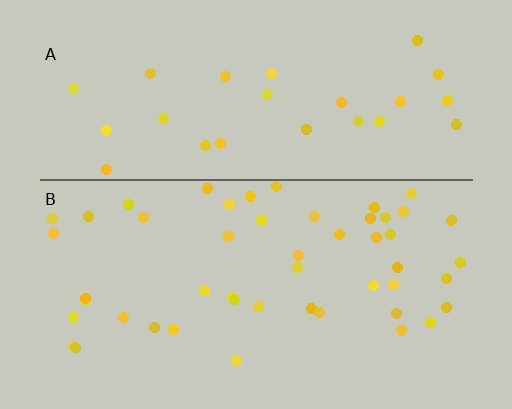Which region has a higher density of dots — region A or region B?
B (the bottom).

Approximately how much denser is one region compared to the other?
Approximately 1.8× — region B over region A.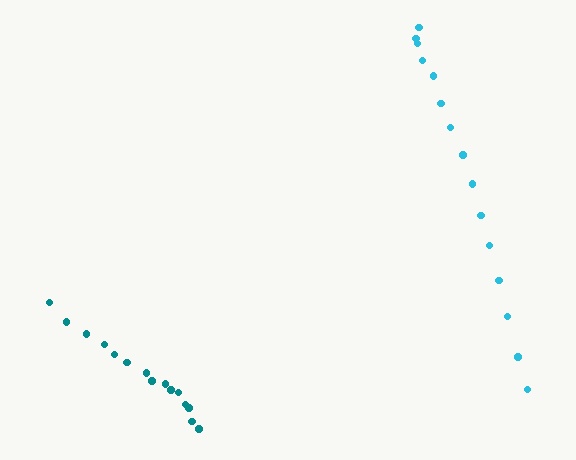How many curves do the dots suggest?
There are 2 distinct paths.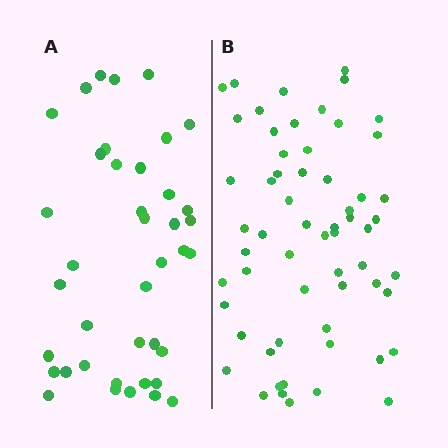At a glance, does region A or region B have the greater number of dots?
Region B (the right region) has more dots.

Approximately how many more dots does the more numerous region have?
Region B has approximately 20 more dots than region A.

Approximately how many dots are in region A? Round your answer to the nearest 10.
About 40 dots.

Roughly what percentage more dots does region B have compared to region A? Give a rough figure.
About 50% more.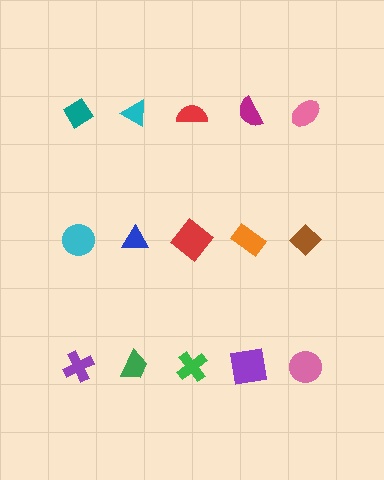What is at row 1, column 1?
A teal diamond.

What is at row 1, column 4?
A magenta semicircle.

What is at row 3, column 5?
A pink circle.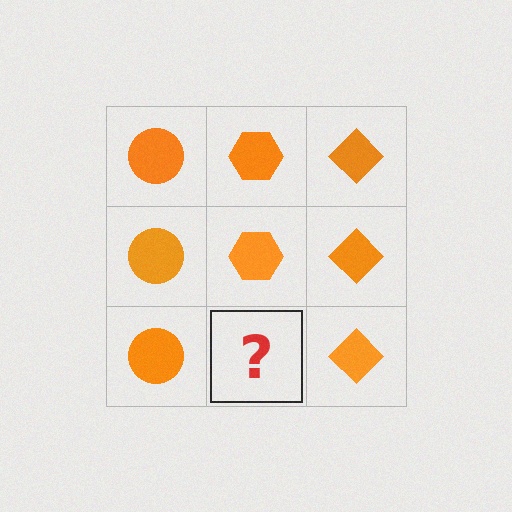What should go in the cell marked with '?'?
The missing cell should contain an orange hexagon.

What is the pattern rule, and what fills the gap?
The rule is that each column has a consistent shape. The gap should be filled with an orange hexagon.